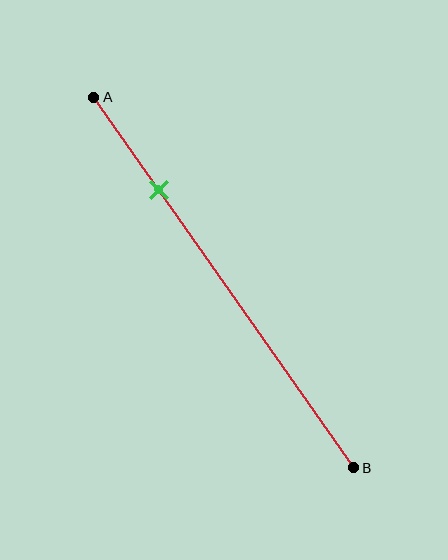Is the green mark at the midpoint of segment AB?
No, the mark is at about 25% from A, not at the 50% midpoint.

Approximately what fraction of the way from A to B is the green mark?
The green mark is approximately 25% of the way from A to B.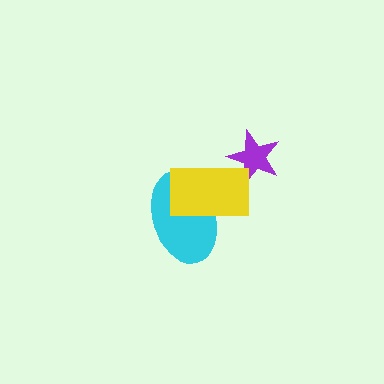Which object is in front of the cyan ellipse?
The yellow rectangle is in front of the cyan ellipse.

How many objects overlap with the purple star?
1 object overlaps with the purple star.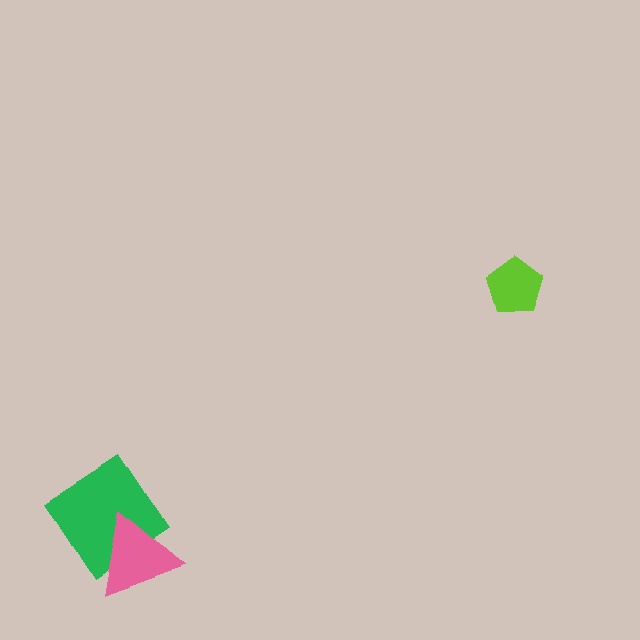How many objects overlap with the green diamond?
1 object overlaps with the green diamond.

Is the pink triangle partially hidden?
No, no other shape covers it.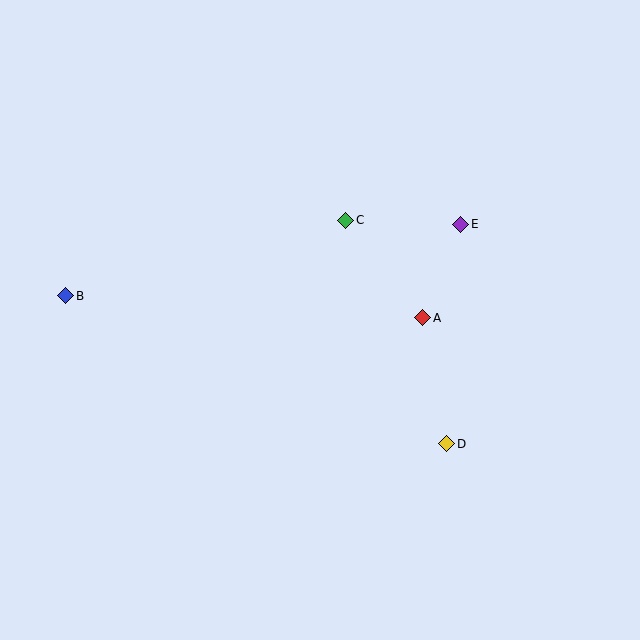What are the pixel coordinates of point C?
Point C is at (346, 220).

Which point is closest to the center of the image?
Point A at (423, 318) is closest to the center.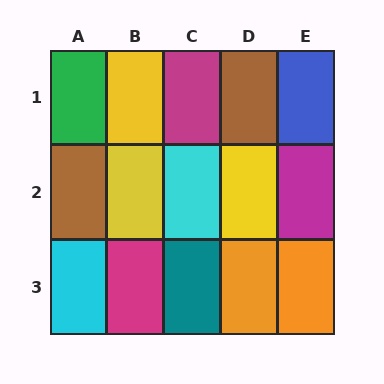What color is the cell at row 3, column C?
Teal.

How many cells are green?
1 cell is green.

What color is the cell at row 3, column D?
Orange.